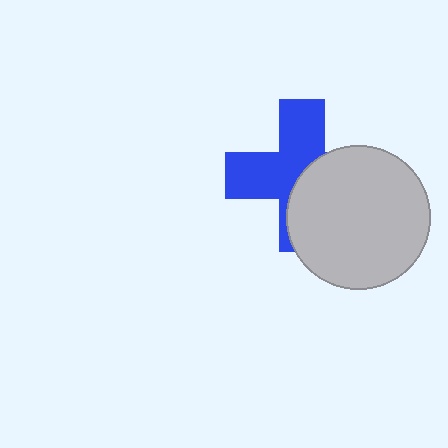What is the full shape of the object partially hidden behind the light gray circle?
The partially hidden object is a blue cross.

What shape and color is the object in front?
The object in front is a light gray circle.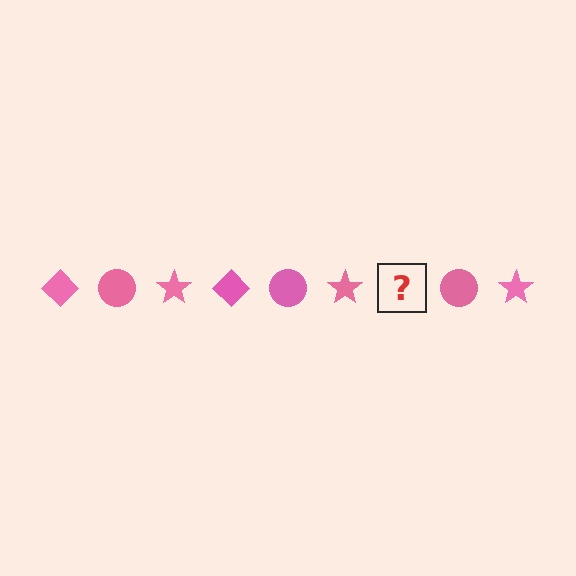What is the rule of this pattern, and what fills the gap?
The rule is that the pattern cycles through diamond, circle, star shapes in pink. The gap should be filled with a pink diamond.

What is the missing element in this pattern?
The missing element is a pink diamond.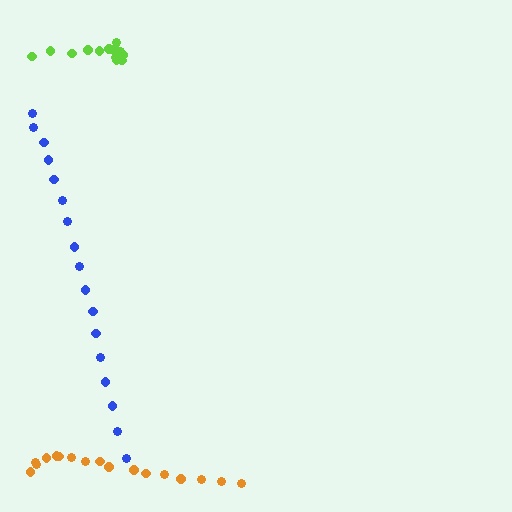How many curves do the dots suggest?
There are 3 distinct paths.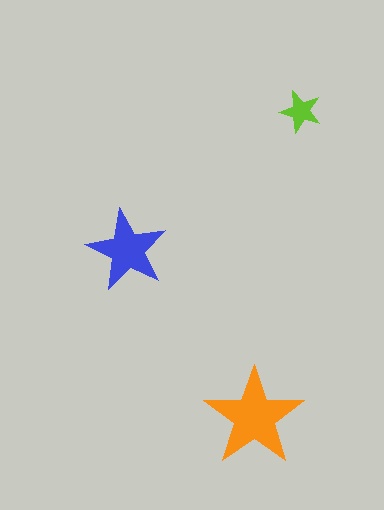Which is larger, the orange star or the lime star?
The orange one.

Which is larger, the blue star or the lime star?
The blue one.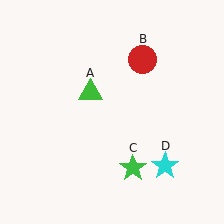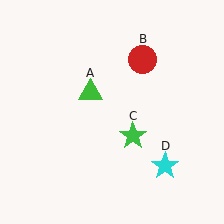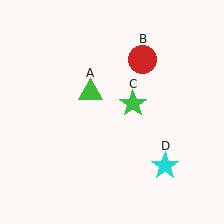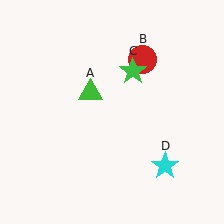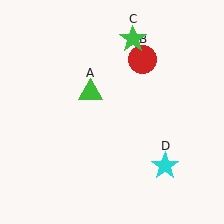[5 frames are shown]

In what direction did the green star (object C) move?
The green star (object C) moved up.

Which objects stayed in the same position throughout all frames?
Green triangle (object A) and red circle (object B) and cyan star (object D) remained stationary.